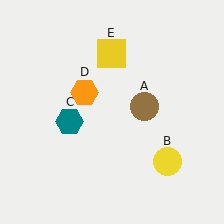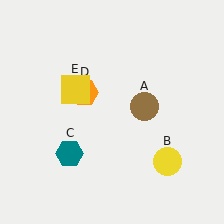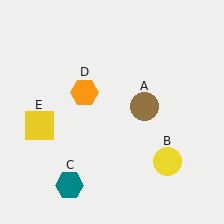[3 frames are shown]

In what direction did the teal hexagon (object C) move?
The teal hexagon (object C) moved down.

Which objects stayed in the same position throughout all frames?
Brown circle (object A) and yellow circle (object B) and orange hexagon (object D) remained stationary.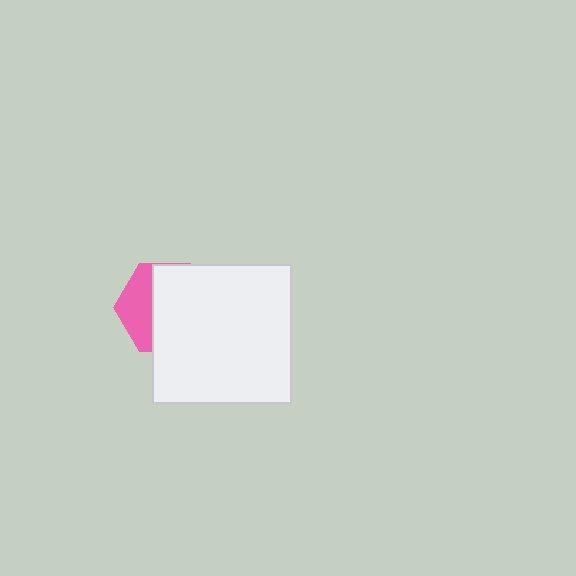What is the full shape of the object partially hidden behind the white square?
The partially hidden object is a pink hexagon.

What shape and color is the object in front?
The object in front is a white square.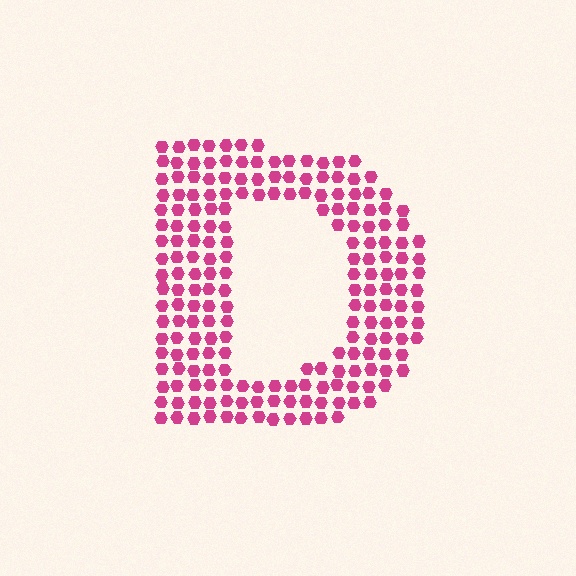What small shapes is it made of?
It is made of small hexagons.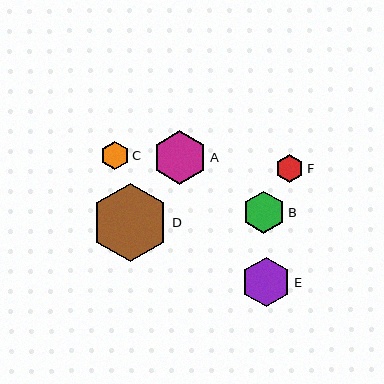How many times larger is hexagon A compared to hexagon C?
Hexagon A is approximately 1.9 times the size of hexagon C.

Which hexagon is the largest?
Hexagon D is the largest with a size of approximately 78 pixels.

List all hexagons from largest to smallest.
From largest to smallest: D, A, E, B, C, F.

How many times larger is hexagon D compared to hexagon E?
Hexagon D is approximately 1.6 times the size of hexagon E.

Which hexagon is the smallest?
Hexagon F is the smallest with a size of approximately 28 pixels.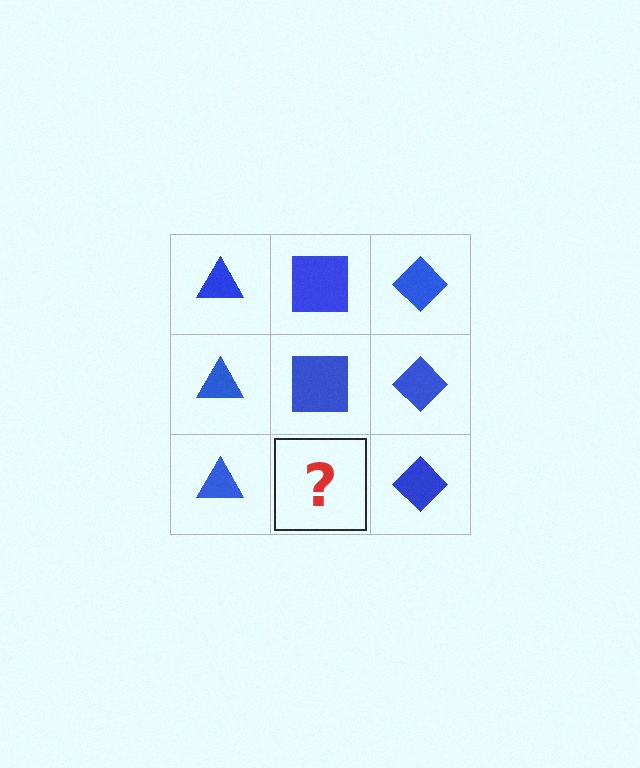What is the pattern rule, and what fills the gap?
The rule is that each column has a consistent shape. The gap should be filled with a blue square.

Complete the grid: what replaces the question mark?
The question mark should be replaced with a blue square.